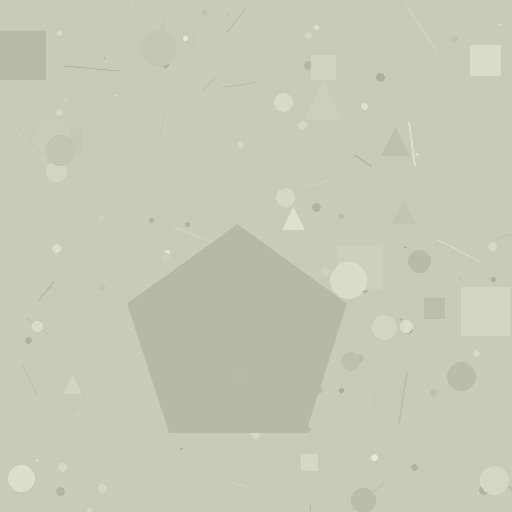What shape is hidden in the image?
A pentagon is hidden in the image.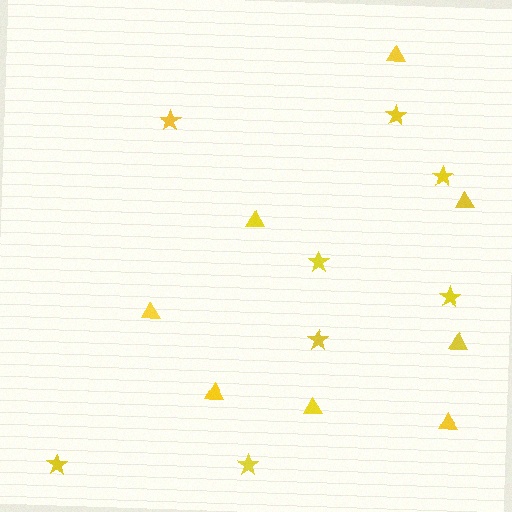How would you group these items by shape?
There are 2 groups: one group of triangles (8) and one group of stars (8).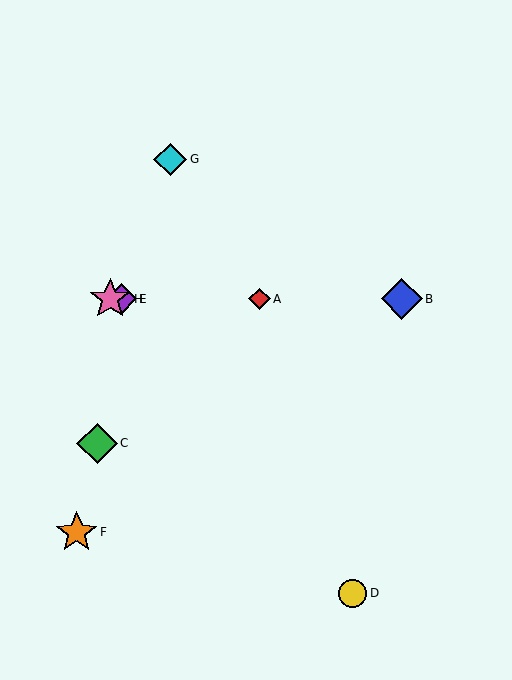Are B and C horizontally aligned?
No, B is at y≈299 and C is at y≈443.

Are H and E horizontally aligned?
Yes, both are at y≈299.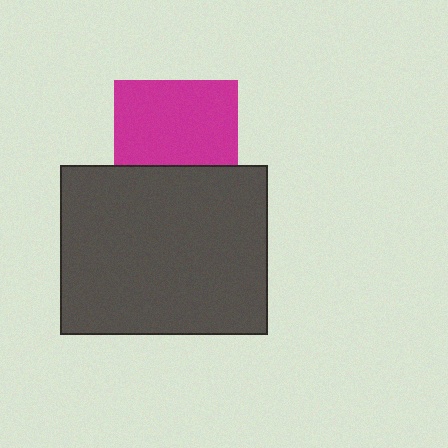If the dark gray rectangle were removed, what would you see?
You would see the complete magenta square.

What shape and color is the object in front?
The object in front is a dark gray rectangle.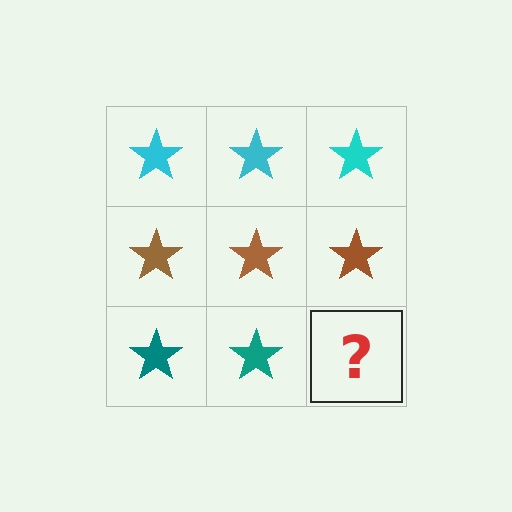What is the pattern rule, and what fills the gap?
The rule is that each row has a consistent color. The gap should be filled with a teal star.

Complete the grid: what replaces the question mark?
The question mark should be replaced with a teal star.